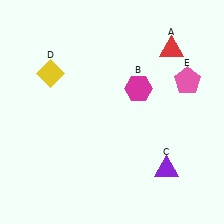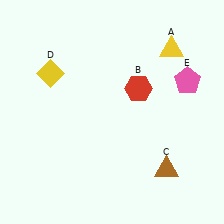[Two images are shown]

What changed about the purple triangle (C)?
In Image 1, C is purple. In Image 2, it changed to brown.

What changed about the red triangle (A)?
In Image 1, A is red. In Image 2, it changed to yellow.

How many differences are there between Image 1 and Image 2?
There are 3 differences between the two images.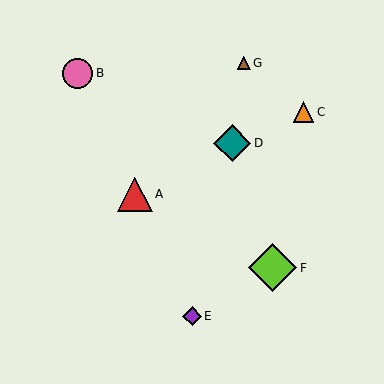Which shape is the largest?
The lime diamond (labeled F) is the largest.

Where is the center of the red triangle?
The center of the red triangle is at (135, 194).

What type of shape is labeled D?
Shape D is a teal diamond.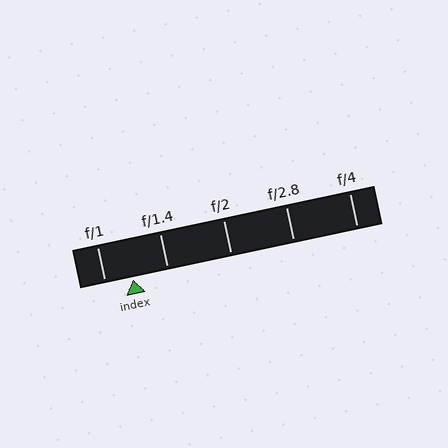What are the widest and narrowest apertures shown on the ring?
The widest aperture shown is f/1 and the narrowest is f/4.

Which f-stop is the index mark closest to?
The index mark is closest to f/1.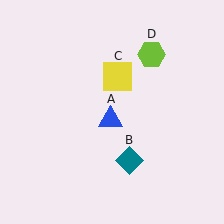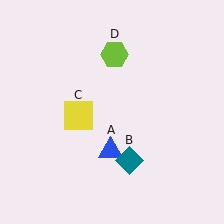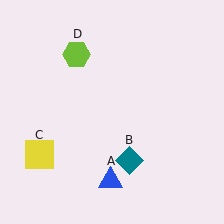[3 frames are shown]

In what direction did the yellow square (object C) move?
The yellow square (object C) moved down and to the left.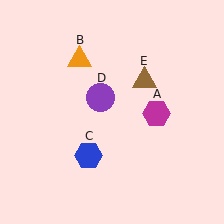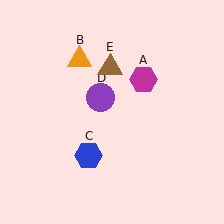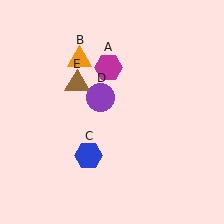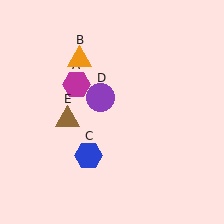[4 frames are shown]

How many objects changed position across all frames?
2 objects changed position: magenta hexagon (object A), brown triangle (object E).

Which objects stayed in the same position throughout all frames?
Orange triangle (object B) and blue hexagon (object C) and purple circle (object D) remained stationary.